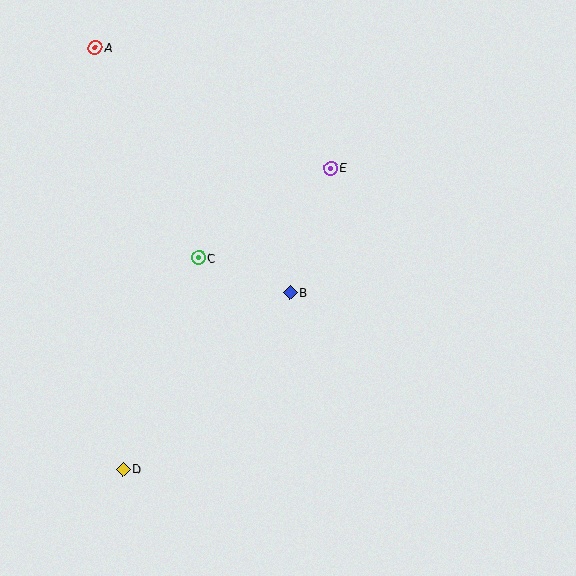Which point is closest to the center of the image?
Point B at (290, 292) is closest to the center.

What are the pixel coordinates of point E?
Point E is at (331, 168).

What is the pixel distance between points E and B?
The distance between E and B is 131 pixels.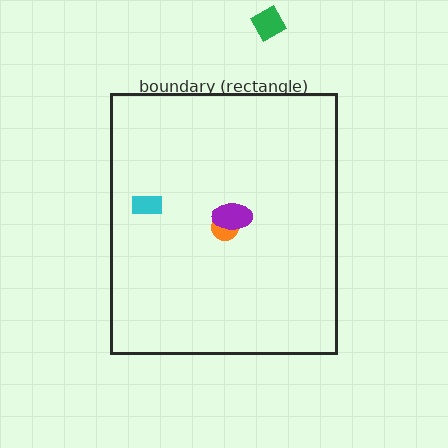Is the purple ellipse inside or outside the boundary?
Inside.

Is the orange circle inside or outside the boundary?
Inside.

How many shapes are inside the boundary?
3 inside, 1 outside.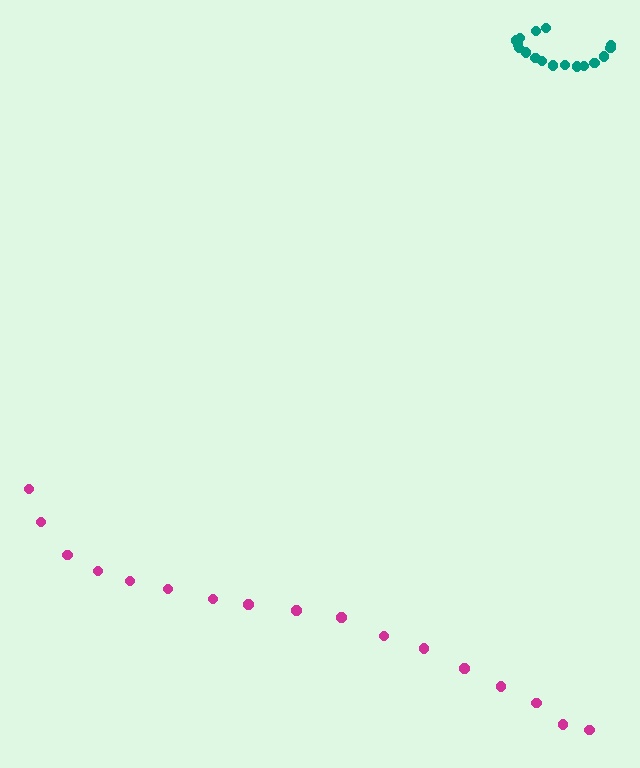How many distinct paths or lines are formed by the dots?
There are 2 distinct paths.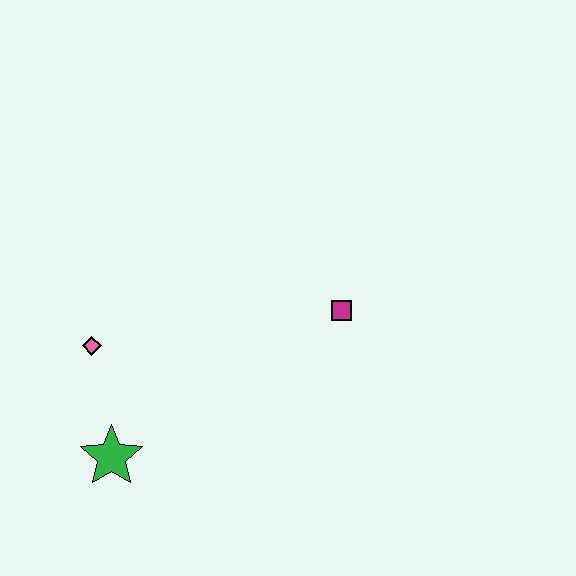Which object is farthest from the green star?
The magenta square is farthest from the green star.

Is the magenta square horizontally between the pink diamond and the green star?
No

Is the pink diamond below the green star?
No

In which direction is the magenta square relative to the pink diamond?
The magenta square is to the right of the pink diamond.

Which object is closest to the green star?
The pink diamond is closest to the green star.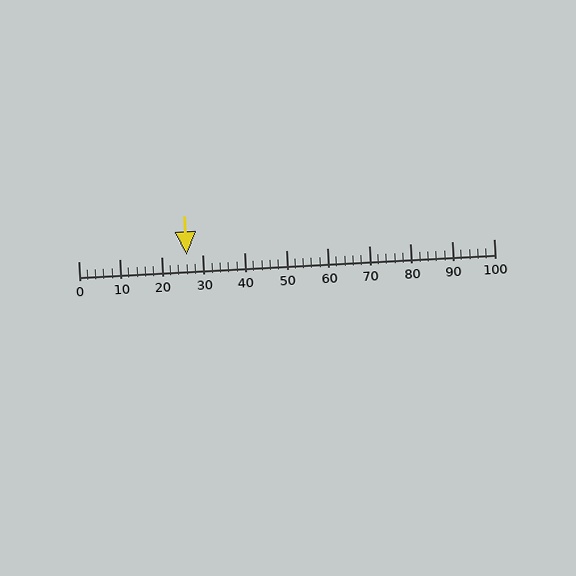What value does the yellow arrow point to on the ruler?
The yellow arrow points to approximately 26.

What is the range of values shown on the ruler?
The ruler shows values from 0 to 100.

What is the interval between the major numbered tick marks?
The major tick marks are spaced 10 units apart.